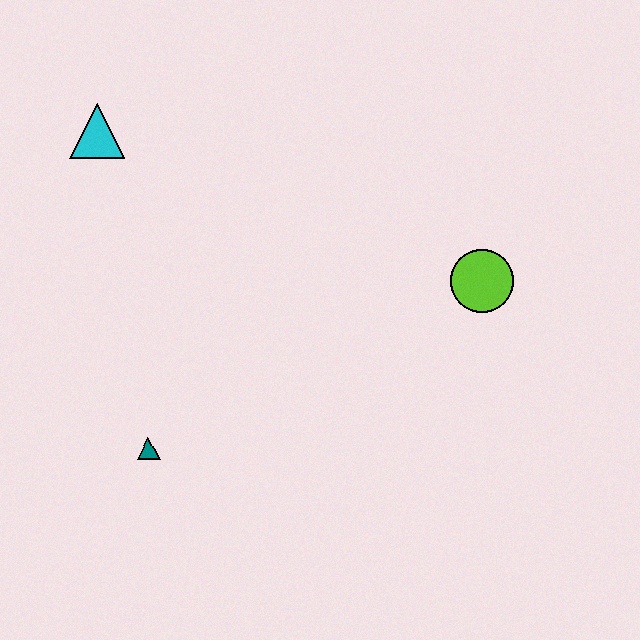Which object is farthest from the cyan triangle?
The lime circle is farthest from the cyan triangle.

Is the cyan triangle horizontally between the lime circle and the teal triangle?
No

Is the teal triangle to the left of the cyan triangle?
No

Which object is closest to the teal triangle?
The cyan triangle is closest to the teal triangle.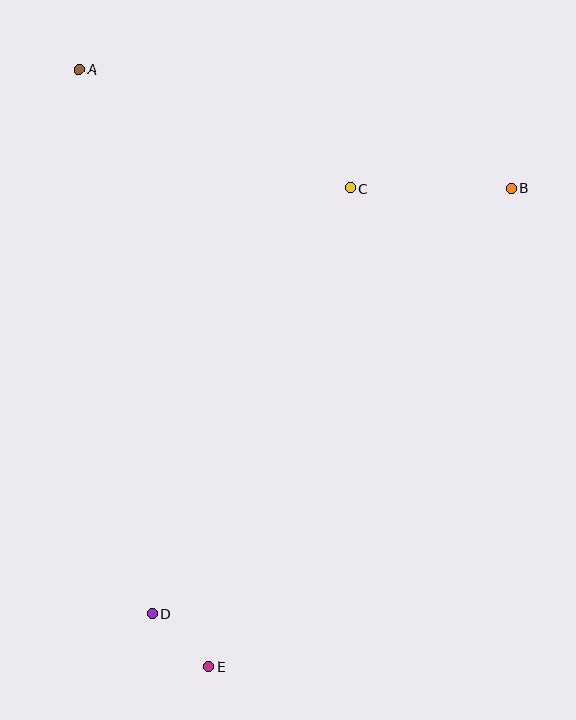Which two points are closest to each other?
Points D and E are closest to each other.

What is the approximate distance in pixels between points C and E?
The distance between C and E is approximately 499 pixels.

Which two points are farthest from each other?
Points A and E are farthest from each other.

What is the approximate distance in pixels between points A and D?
The distance between A and D is approximately 549 pixels.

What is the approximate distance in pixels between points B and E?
The distance between B and E is approximately 566 pixels.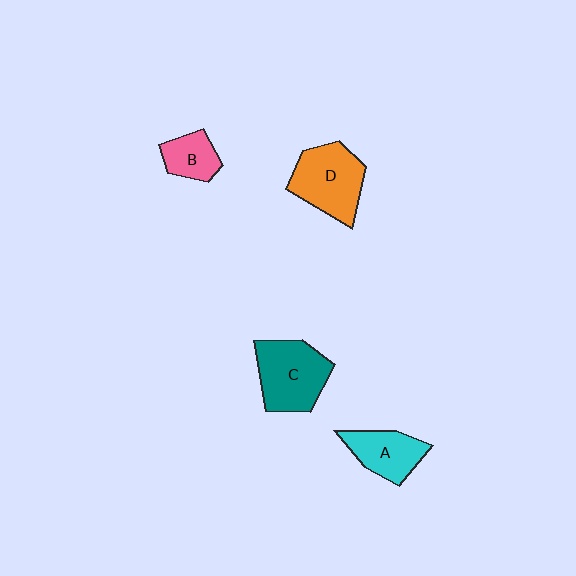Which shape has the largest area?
Shape C (teal).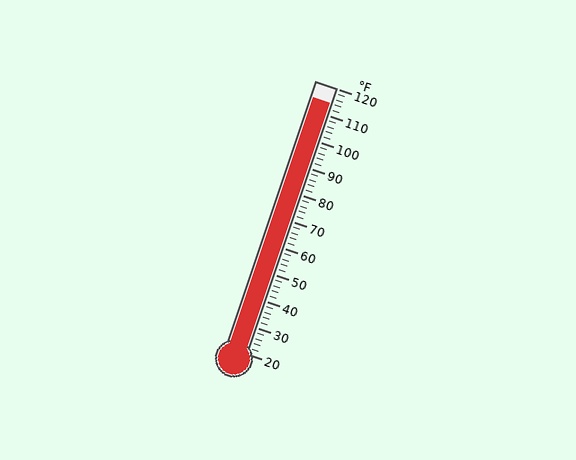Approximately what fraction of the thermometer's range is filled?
The thermometer is filled to approximately 95% of its range.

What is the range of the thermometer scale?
The thermometer scale ranges from 20°F to 120°F.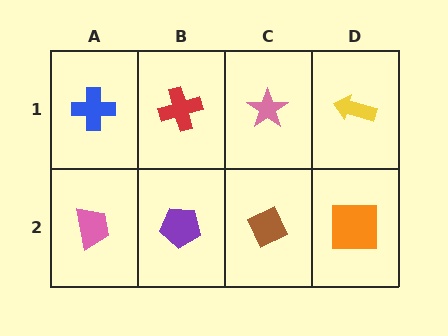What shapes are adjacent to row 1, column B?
A purple pentagon (row 2, column B), a blue cross (row 1, column A), a pink star (row 1, column C).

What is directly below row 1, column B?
A purple pentagon.